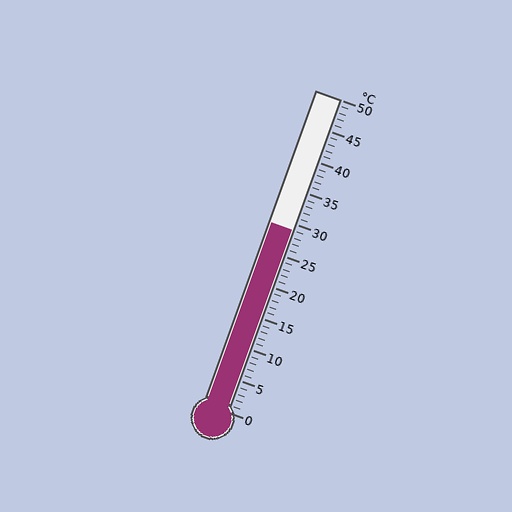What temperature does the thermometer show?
The thermometer shows approximately 29°C.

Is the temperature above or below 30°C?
The temperature is below 30°C.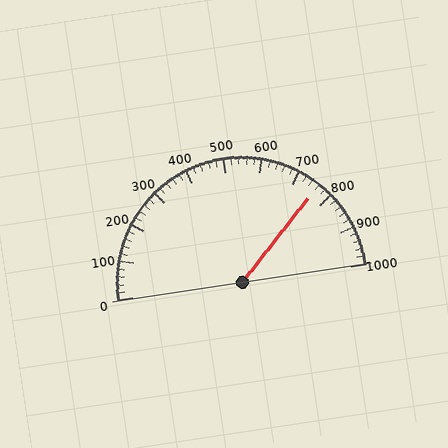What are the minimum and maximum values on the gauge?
The gauge ranges from 0 to 1000.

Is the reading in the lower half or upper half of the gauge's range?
The reading is in the upper half of the range (0 to 1000).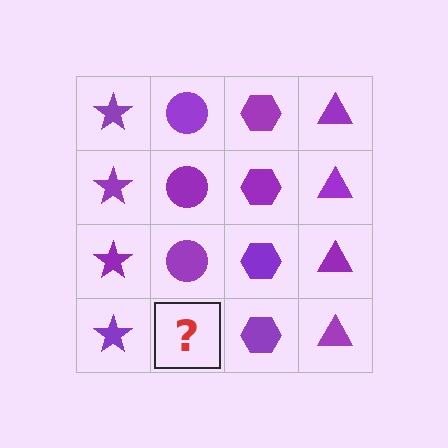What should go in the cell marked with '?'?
The missing cell should contain a purple circle.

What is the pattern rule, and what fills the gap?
The rule is that each column has a consistent shape. The gap should be filled with a purple circle.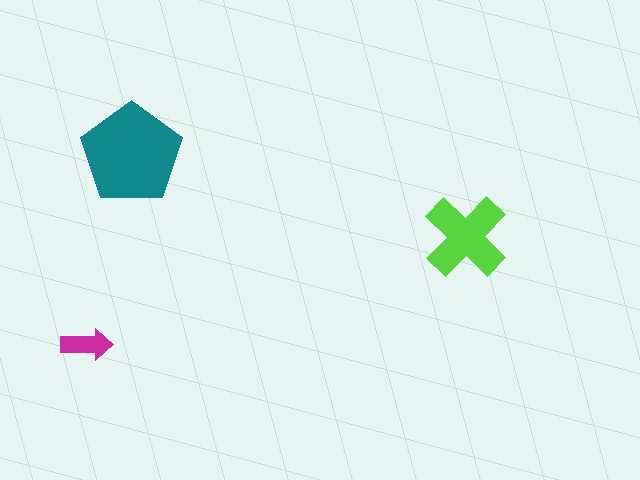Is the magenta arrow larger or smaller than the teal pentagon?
Smaller.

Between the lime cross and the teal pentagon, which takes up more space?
The teal pentagon.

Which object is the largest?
The teal pentagon.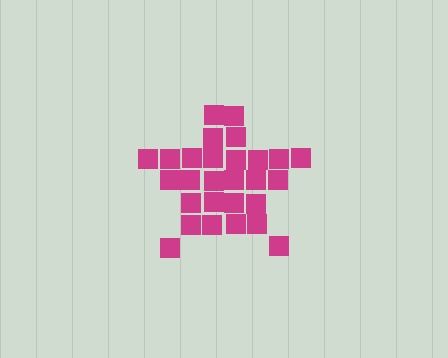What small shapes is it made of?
It is made of small squares.